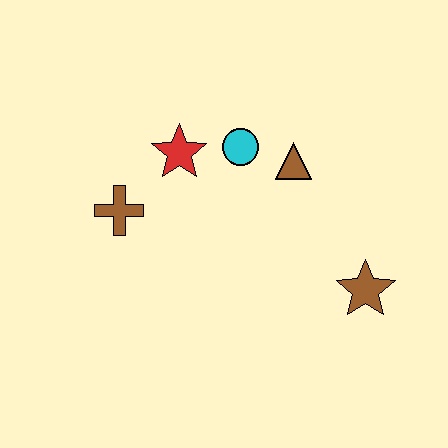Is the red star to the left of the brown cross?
No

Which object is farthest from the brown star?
The brown cross is farthest from the brown star.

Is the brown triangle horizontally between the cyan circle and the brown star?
Yes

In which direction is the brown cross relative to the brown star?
The brown cross is to the left of the brown star.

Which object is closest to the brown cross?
The red star is closest to the brown cross.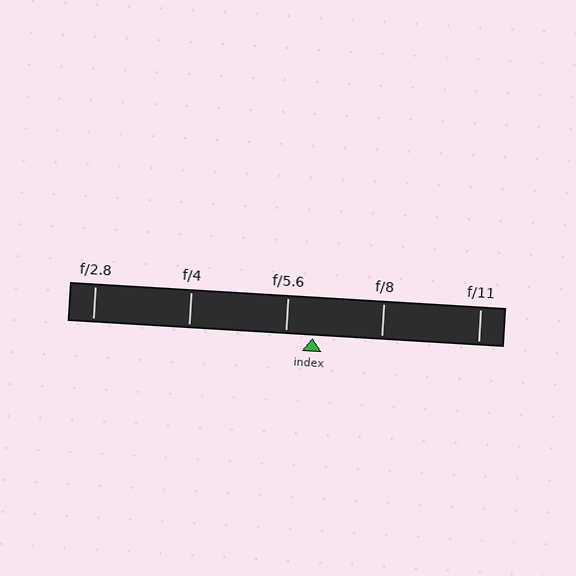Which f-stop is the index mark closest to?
The index mark is closest to f/5.6.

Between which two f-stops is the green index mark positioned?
The index mark is between f/5.6 and f/8.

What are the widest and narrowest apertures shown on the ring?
The widest aperture shown is f/2.8 and the narrowest is f/11.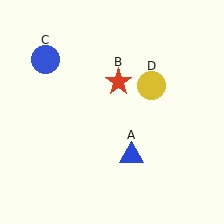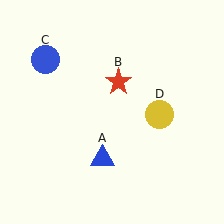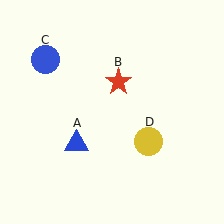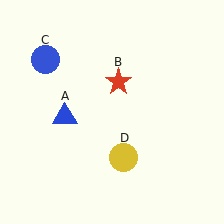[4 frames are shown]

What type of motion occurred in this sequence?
The blue triangle (object A), yellow circle (object D) rotated clockwise around the center of the scene.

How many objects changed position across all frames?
2 objects changed position: blue triangle (object A), yellow circle (object D).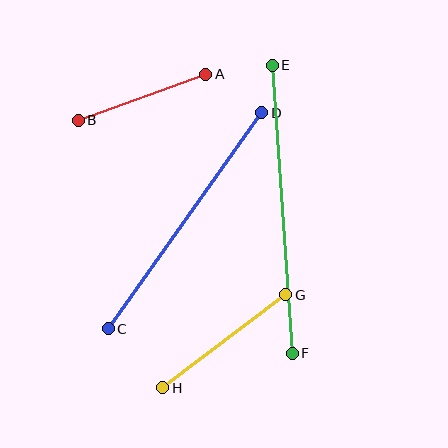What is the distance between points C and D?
The distance is approximately 264 pixels.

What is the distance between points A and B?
The distance is approximately 135 pixels.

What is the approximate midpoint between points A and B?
The midpoint is at approximately (142, 97) pixels.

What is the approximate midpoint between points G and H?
The midpoint is at approximately (224, 341) pixels.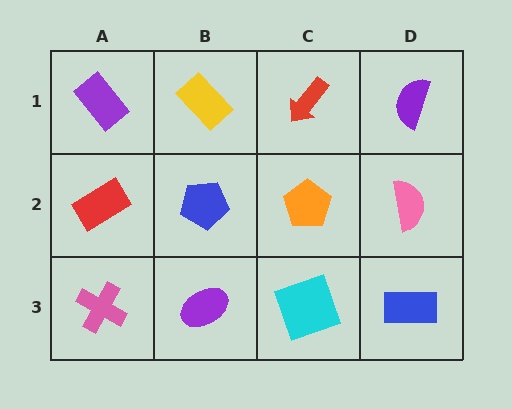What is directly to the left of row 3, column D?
A cyan square.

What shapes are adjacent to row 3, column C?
An orange pentagon (row 2, column C), a purple ellipse (row 3, column B), a blue rectangle (row 3, column D).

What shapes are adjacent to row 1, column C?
An orange pentagon (row 2, column C), a yellow rectangle (row 1, column B), a purple semicircle (row 1, column D).